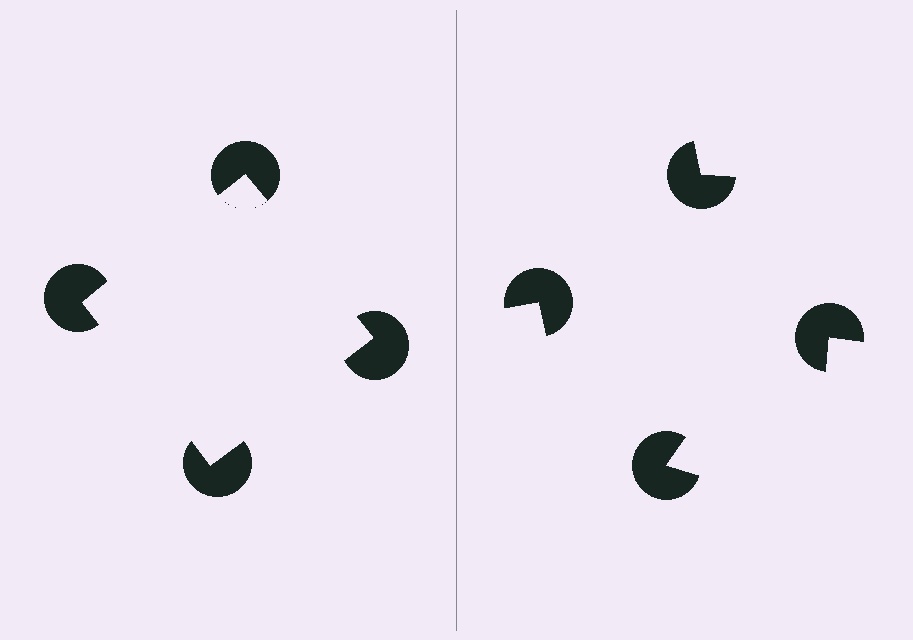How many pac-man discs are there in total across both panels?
8 — 4 on each side.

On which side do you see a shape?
An illusory square appears on the left side. On the right side the wedge cuts are rotated, so no coherent shape forms.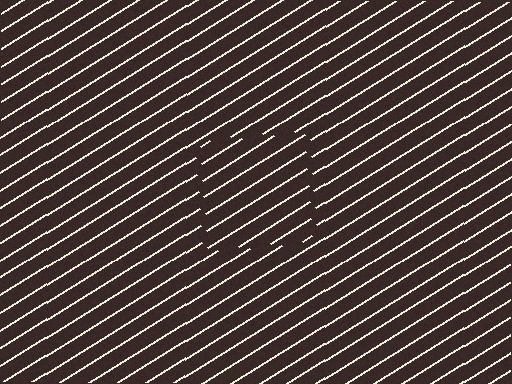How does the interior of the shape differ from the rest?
The interior of the shape contains the same grating, shifted by half a period — the contour is defined by the phase discontinuity where line-ends from the inner and outer gratings abut.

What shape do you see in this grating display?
An illusory square. The interior of the shape contains the same grating, shifted by half a period — the contour is defined by the phase discontinuity where line-ends from the inner and outer gratings abut.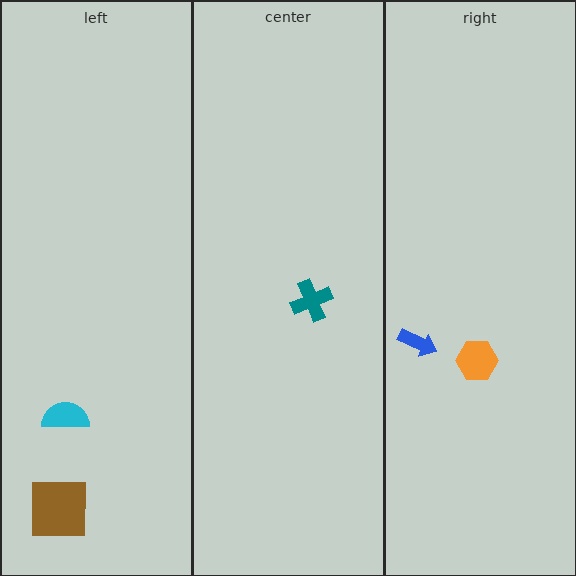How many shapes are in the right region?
2.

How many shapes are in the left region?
2.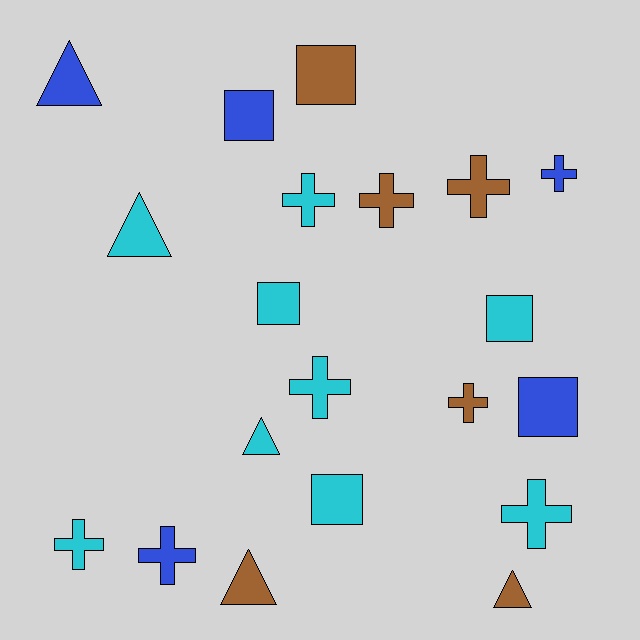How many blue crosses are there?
There are 2 blue crosses.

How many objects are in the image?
There are 20 objects.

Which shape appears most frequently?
Cross, with 9 objects.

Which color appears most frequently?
Cyan, with 9 objects.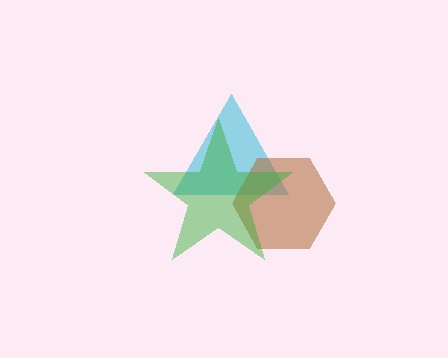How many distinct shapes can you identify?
There are 3 distinct shapes: a cyan triangle, a brown hexagon, a green star.